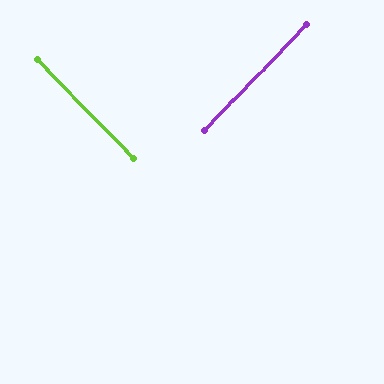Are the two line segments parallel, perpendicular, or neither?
Perpendicular — they meet at approximately 88°.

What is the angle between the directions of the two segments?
Approximately 88 degrees.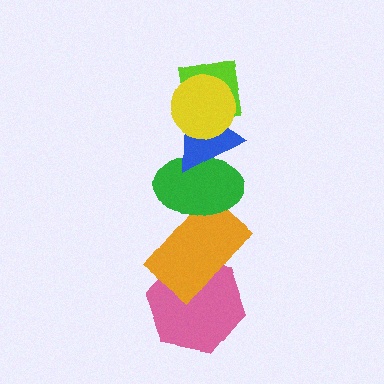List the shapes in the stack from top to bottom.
From top to bottom: the yellow circle, the lime square, the blue triangle, the green ellipse, the orange rectangle, the pink hexagon.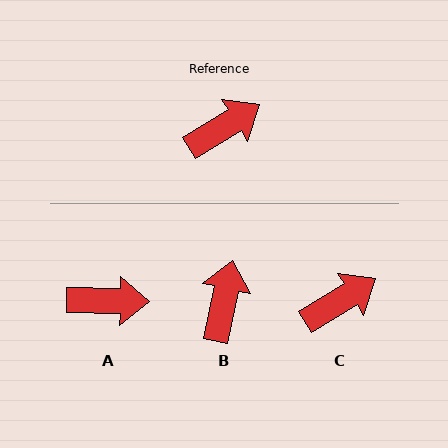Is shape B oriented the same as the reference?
No, it is off by about 46 degrees.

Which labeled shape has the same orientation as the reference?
C.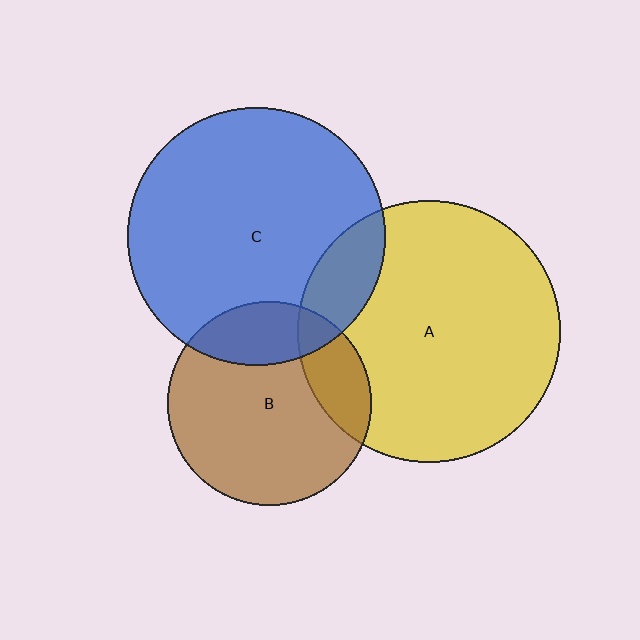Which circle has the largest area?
Circle A (yellow).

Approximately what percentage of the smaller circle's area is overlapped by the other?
Approximately 20%.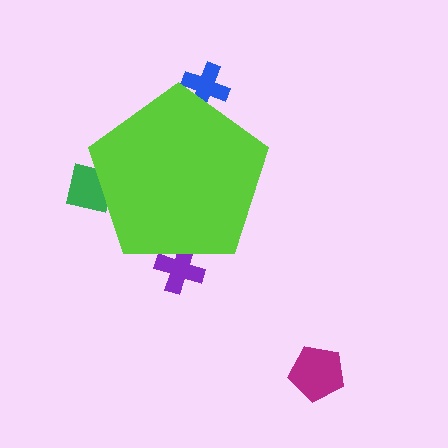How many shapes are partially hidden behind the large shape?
3 shapes are partially hidden.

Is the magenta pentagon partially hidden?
No, the magenta pentagon is fully visible.